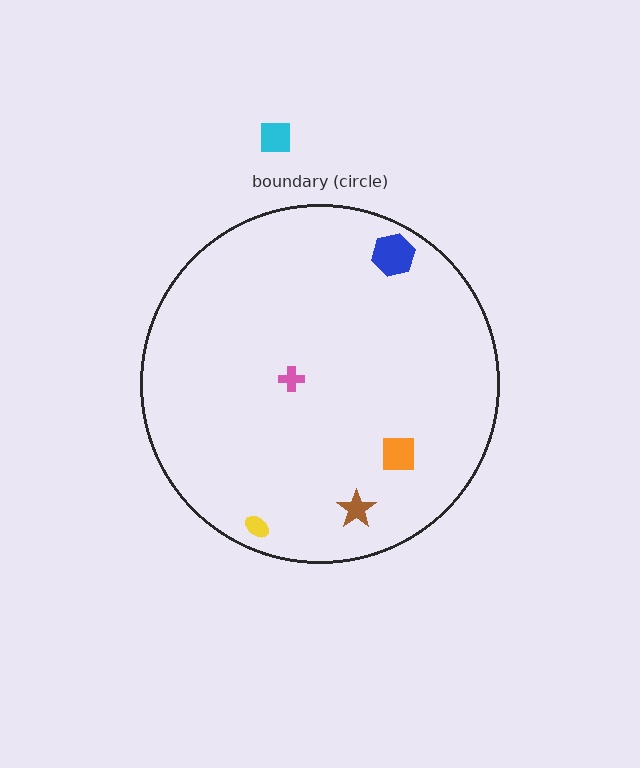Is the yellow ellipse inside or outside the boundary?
Inside.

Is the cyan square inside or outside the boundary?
Outside.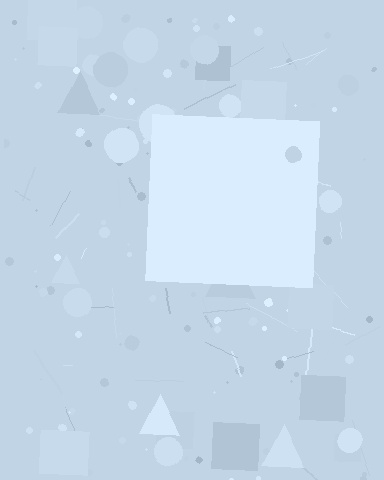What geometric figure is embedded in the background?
A square is embedded in the background.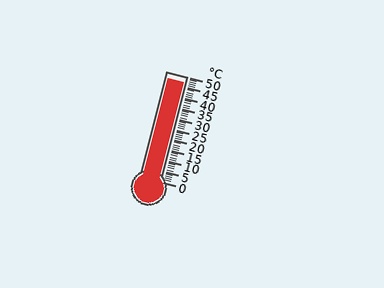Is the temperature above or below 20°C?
The temperature is above 20°C.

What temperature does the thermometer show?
The thermometer shows approximately 47°C.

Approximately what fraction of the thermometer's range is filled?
The thermometer is filled to approximately 95% of its range.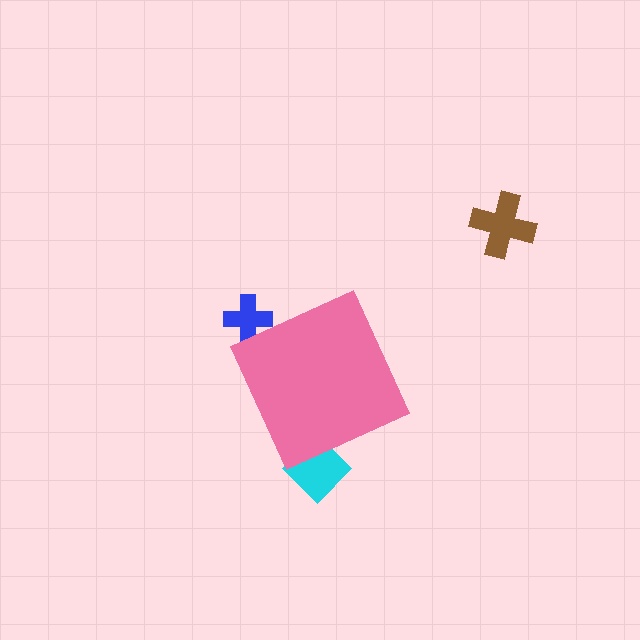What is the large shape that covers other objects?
A pink diamond.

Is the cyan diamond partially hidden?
Yes, the cyan diamond is partially hidden behind the pink diamond.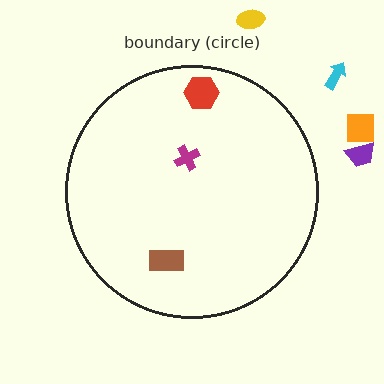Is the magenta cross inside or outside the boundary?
Inside.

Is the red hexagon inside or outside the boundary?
Inside.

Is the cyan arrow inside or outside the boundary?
Outside.